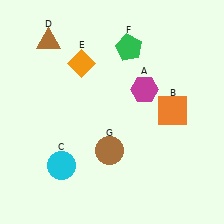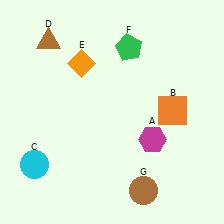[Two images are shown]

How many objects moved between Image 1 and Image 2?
3 objects moved between the two images.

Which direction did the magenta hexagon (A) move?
The magenta hexagon (A) moved down.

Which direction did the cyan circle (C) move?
The cyan circle (C) moved left.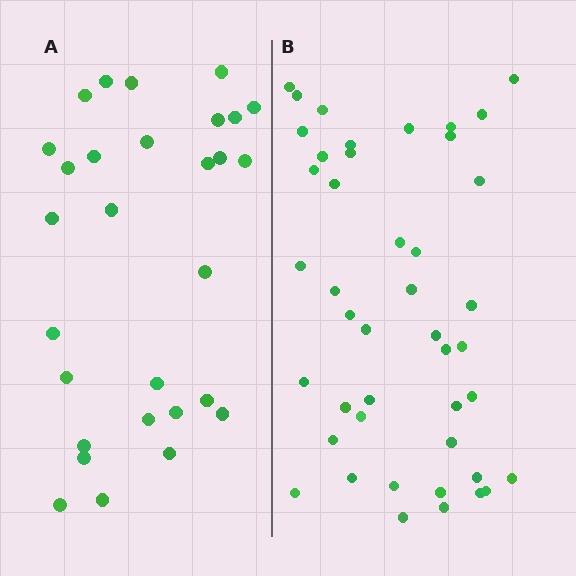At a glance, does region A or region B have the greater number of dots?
Region B (the right region) has more dots.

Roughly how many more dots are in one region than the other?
Region B has approximately 15 more dots than region A.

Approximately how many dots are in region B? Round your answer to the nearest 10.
About 40 dots. (The exact count is 44, which rounds to 40.)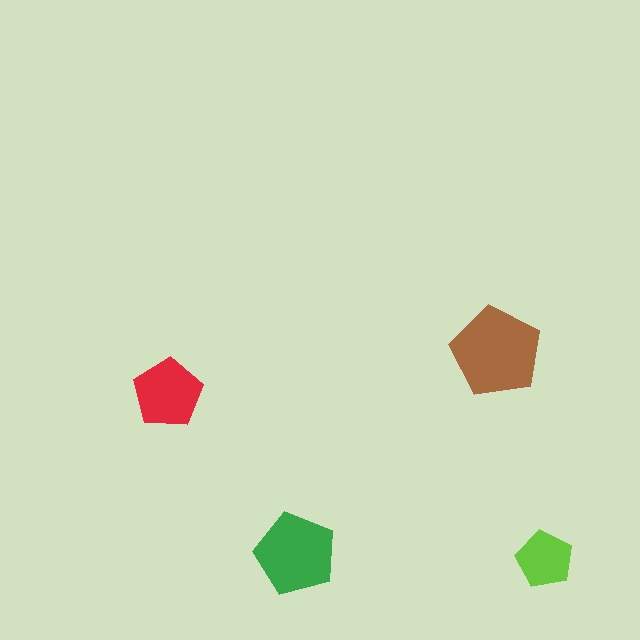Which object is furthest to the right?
The lime pentagon is rightmost.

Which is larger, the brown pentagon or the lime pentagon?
The brown one.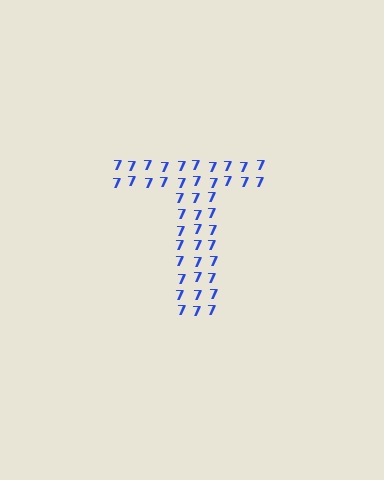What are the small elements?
The small elements are digit 7's.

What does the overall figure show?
The overall figure shows the letter T.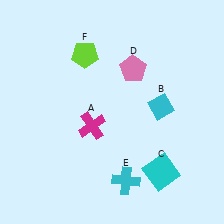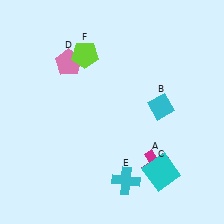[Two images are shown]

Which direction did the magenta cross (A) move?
The magenta cross (A) moved right.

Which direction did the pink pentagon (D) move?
The pink pentagon (D) moved left.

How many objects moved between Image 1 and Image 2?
2 objects moved between the two images.